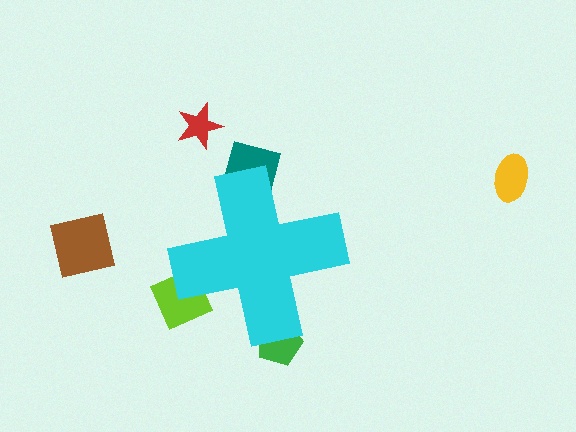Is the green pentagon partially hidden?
Yes, the green pentagon is partially hidden behind the cyan cross.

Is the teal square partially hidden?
Yes, the teal square is partially hidden behind the cyan cross.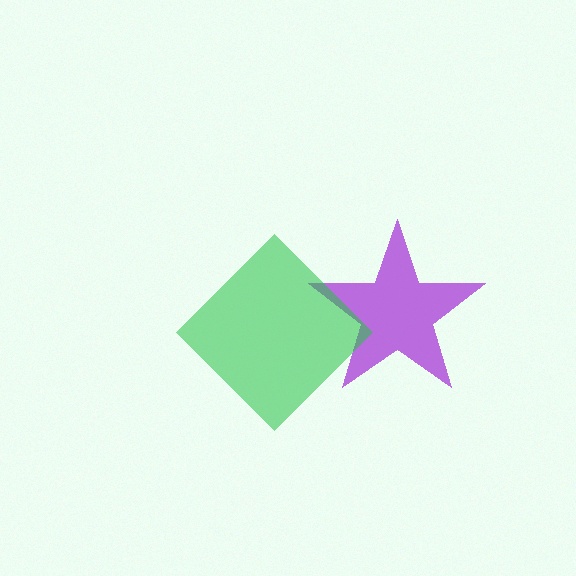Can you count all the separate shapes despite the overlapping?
Yes, there are 2 separate shapes.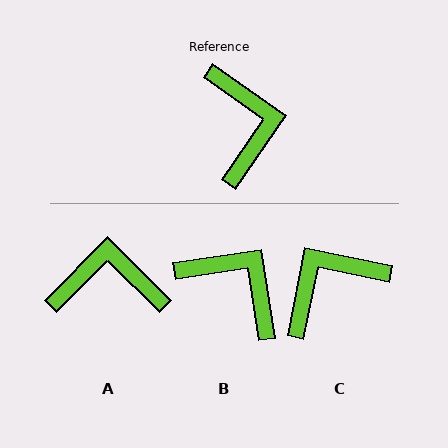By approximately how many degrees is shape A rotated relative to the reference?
Approximately 80 degrees counter-clockwise.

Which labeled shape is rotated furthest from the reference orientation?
C, about 113 degrees away.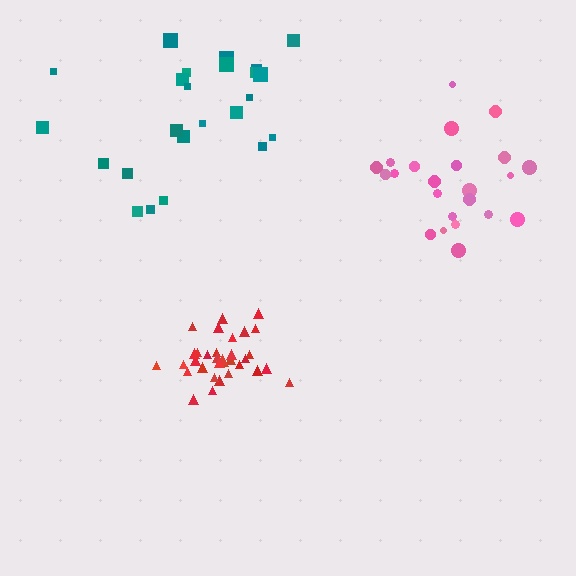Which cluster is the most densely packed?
Red.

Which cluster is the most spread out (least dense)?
Teal.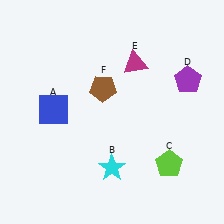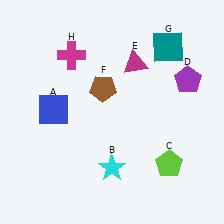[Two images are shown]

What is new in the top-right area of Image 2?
A teal square (G) was added in the top-right area of Image 2.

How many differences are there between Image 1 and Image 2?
There are 2 differences between the two images.